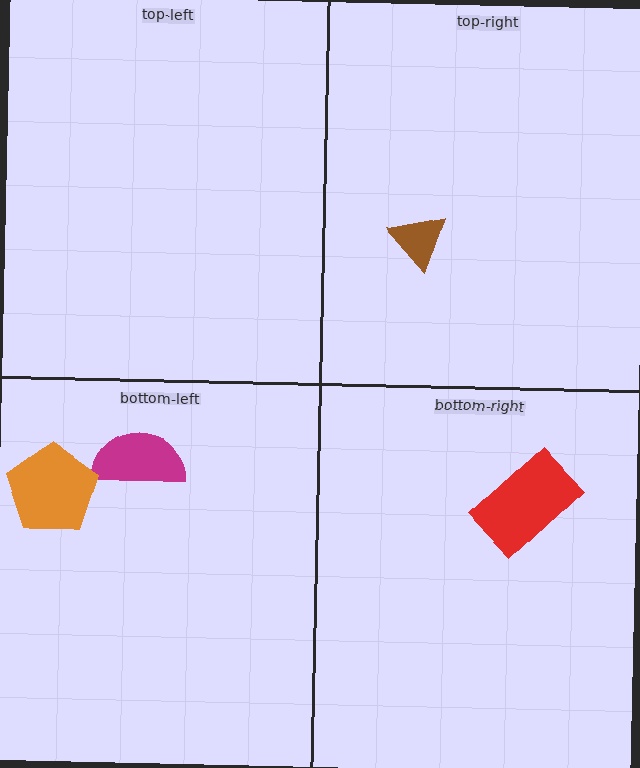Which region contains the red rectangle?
The bottom-right region.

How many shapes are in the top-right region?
1.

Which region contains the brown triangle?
The top-right region.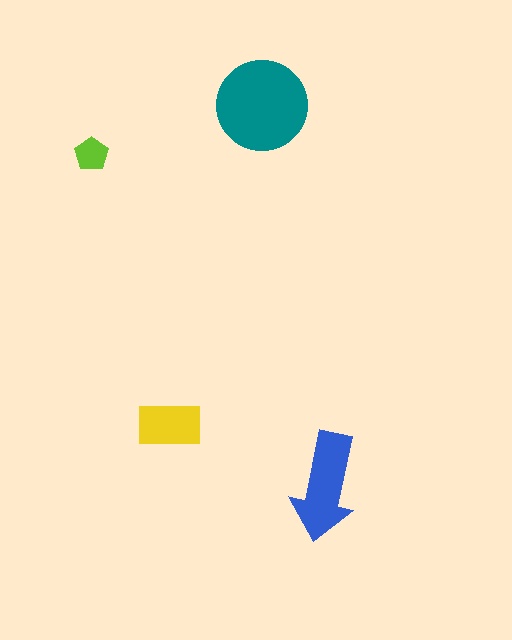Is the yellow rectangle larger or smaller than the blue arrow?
Smaller.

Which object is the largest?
The teal circle.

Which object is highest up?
The teal circle is topmost.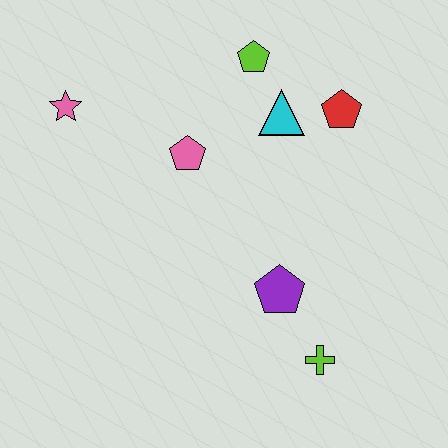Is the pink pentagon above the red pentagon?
No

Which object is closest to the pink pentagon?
The cyan triangle is closest to the pink pentagon.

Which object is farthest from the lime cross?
The pink star is farthest from the lime cross.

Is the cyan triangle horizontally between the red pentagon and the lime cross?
No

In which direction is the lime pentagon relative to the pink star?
The lime pentagon is to the right of the pink star.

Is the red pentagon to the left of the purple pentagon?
No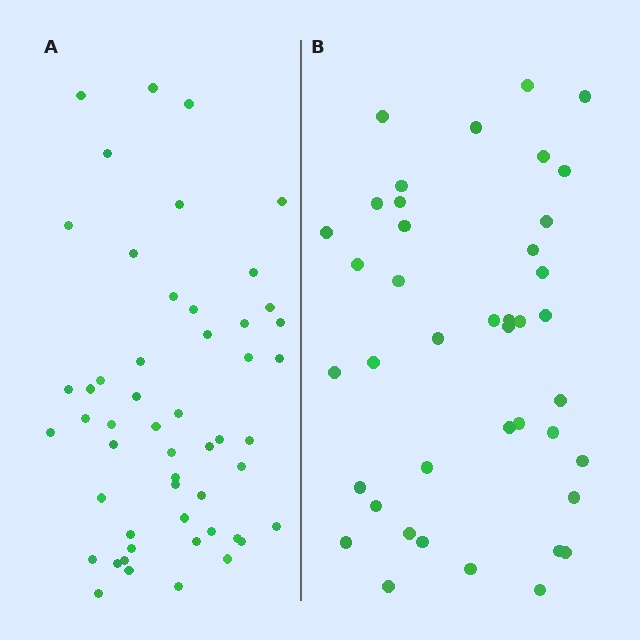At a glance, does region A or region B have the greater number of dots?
Region A (the left region) has more dots.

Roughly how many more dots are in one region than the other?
Region A has roughly 12 or so more dots than region B.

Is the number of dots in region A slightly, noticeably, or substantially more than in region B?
Region A has noticeably more, but not dramatically so. The ratio is roughly 1.3 to 1.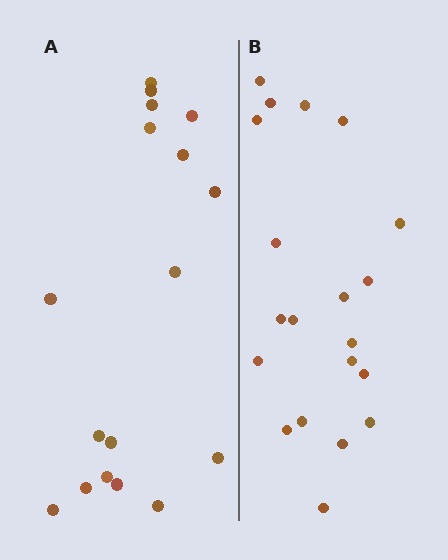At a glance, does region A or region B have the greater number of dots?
Region B (the right region) has more dots.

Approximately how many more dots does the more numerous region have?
Region B has just a few more — roughly 2 or 3 more dots than region A.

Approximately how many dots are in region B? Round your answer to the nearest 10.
About 20 dots.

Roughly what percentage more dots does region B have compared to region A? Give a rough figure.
About 20% more.